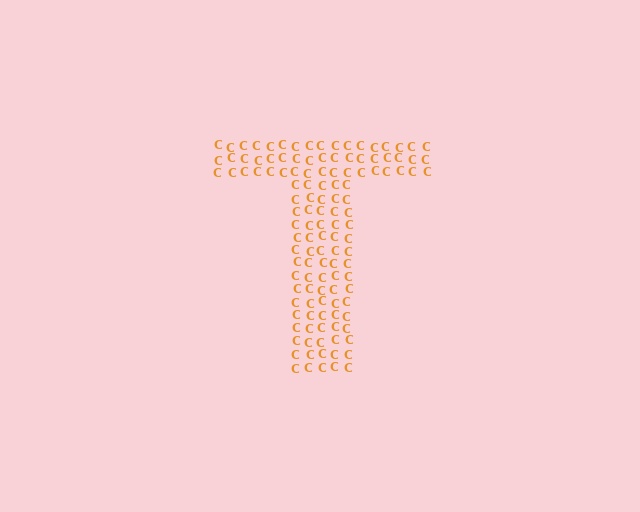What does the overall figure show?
The overall figure shows the letter T.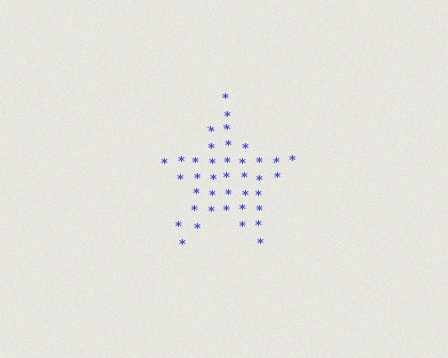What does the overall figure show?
The overall figure shows a star.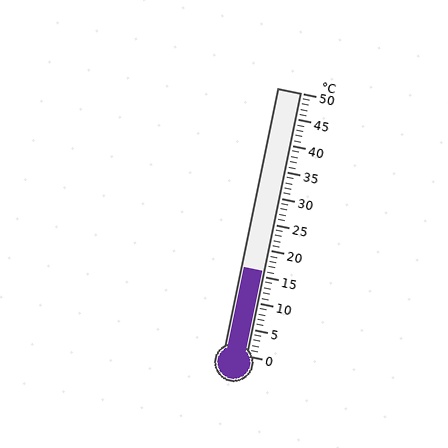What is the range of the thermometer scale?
The thermometer scale ranges from 0°C to 50°C.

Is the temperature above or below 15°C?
The temperature is above 15°C.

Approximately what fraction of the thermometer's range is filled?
The thermometer is filled to approximately 30% of its range.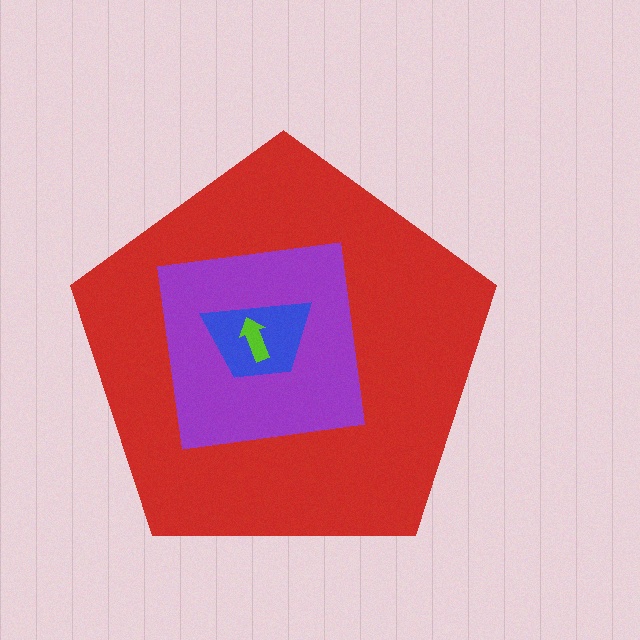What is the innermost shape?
The lime arrow.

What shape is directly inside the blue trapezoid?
The lime arrow.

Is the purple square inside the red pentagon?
Yes.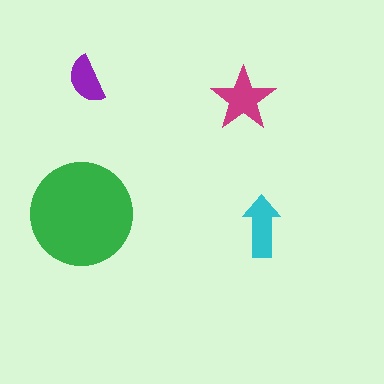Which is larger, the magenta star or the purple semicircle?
The magenta star.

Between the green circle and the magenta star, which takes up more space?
The green circle.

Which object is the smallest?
The purple semicircle.